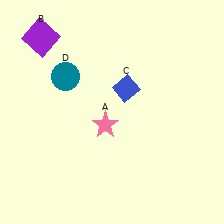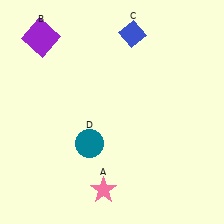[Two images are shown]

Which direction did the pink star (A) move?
The pink star (A) moved down.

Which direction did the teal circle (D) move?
The teal circle (D) moved down.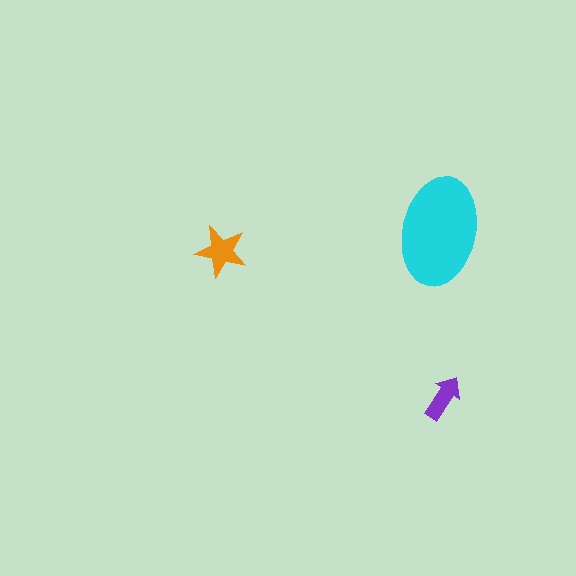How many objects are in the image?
There are 3 objects in the image.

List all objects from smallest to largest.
The purple arrow, the orange star, the cyan ellipse.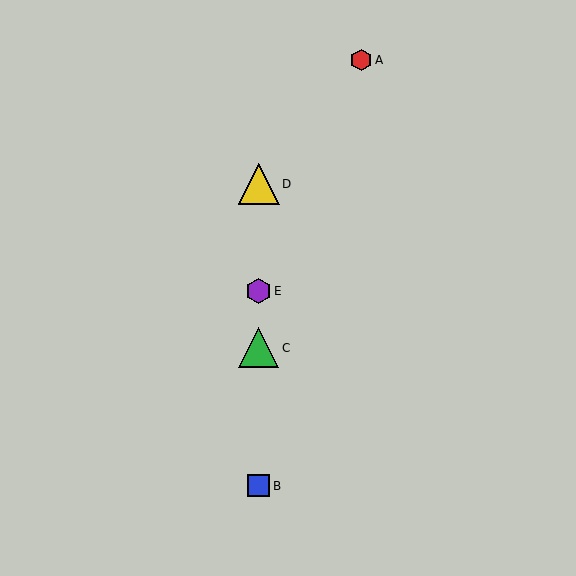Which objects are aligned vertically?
Objects B, C, D, E are aligned vertically.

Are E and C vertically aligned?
Yes, both are at x≈259.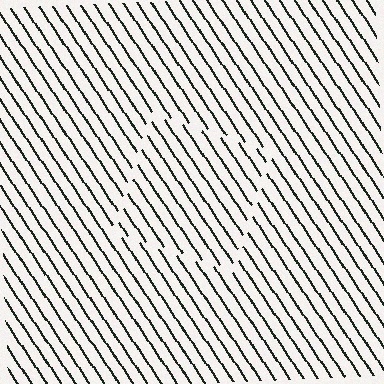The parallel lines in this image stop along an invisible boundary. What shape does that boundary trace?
An illusory square. The interior of the shape contains the same grating, shifted by half a period — the contour is defined by the phase discontinuity where line-ends from the inner and outer gratings abut.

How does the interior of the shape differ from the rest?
The interior of the shape contains the same grating, shifted by half a period — the contour is defined by the phase discontinuity where line-ends from the inner and outer gratings abut.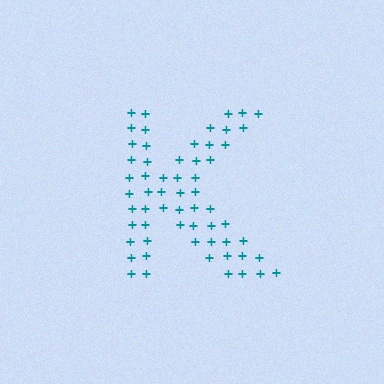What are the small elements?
The small elements are plus signs.